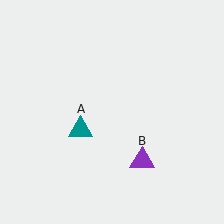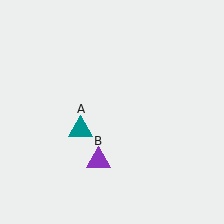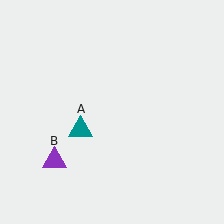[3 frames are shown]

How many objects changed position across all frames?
1 object changed position: purple triangle (object B).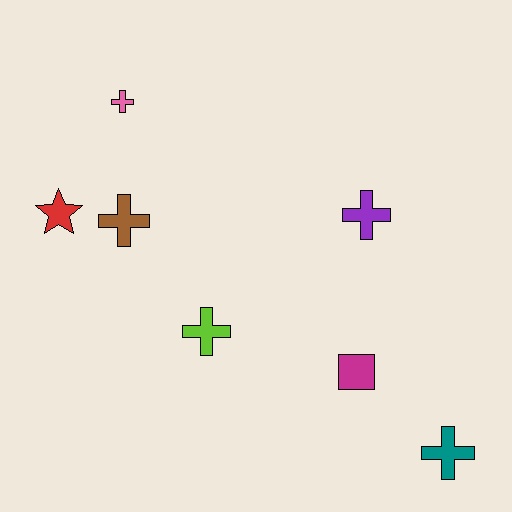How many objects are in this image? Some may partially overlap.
There are 7 objects.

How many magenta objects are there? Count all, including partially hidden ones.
There is 1 magenta object.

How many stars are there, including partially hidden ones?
There is 1 star.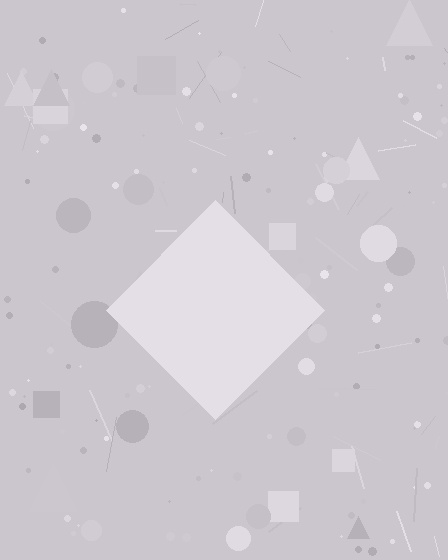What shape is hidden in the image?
A diamond is hidden in the image.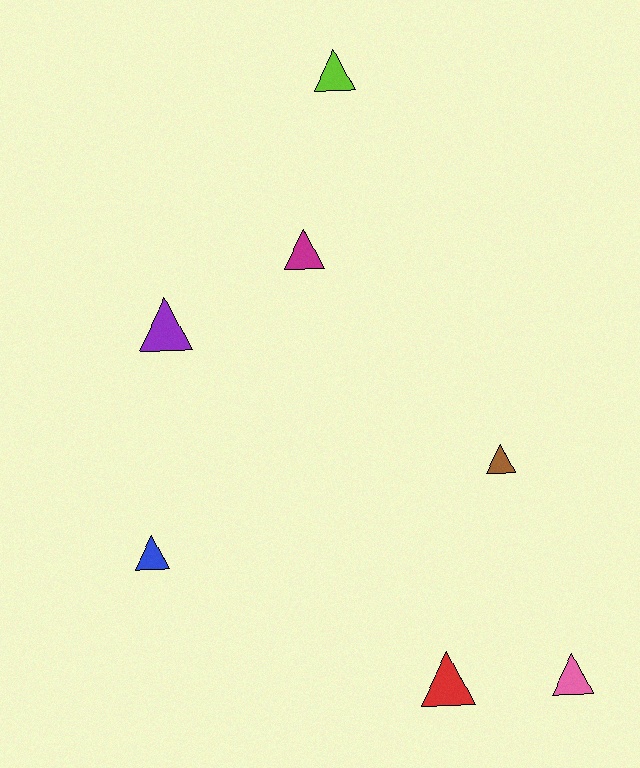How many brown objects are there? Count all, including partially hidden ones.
There is 1 brown object.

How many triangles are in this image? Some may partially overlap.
There are 7 triangles.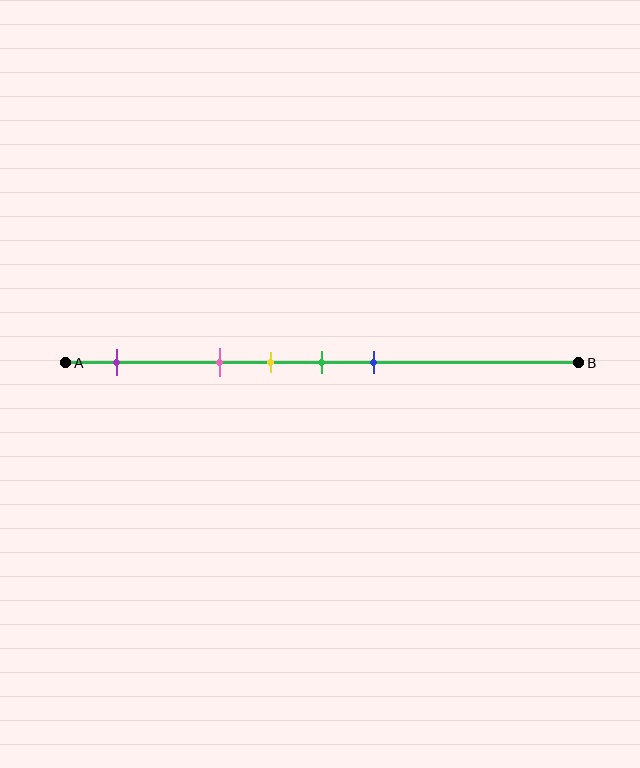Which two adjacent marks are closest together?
The yellow and green marks are the closest adjacent pair.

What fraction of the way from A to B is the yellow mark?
The yellow mark is approximately 40% (0.4) of the way from A to B.